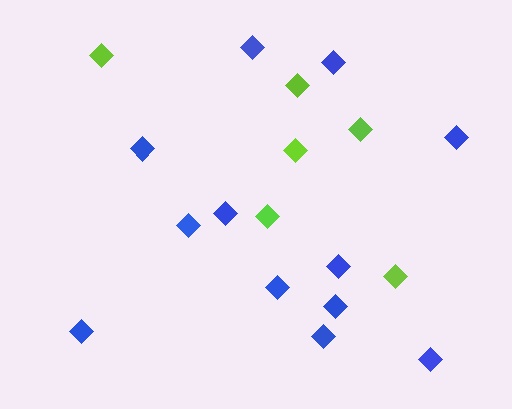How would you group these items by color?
There are 2 groups: one group of blue diamonds (12) and one group of lime diamonds (6).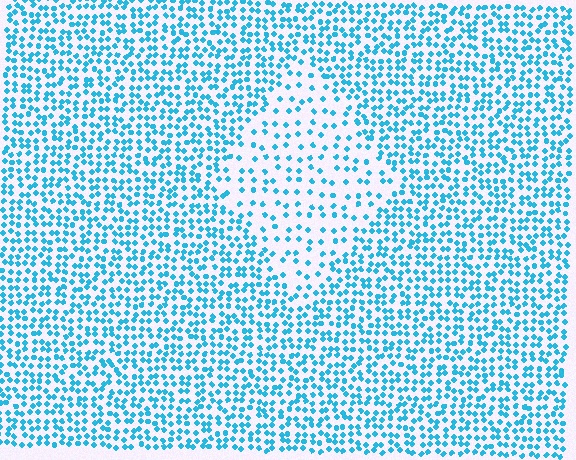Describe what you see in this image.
The image contains small cyan elements arranged at two different densities. A diamond-shaped region is visible where the elements are less densely packed than the surrounding area.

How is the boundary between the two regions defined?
The boundary is defined by a change in element density (approximately 2.2x ratio). All elements are the same color, size, and shape.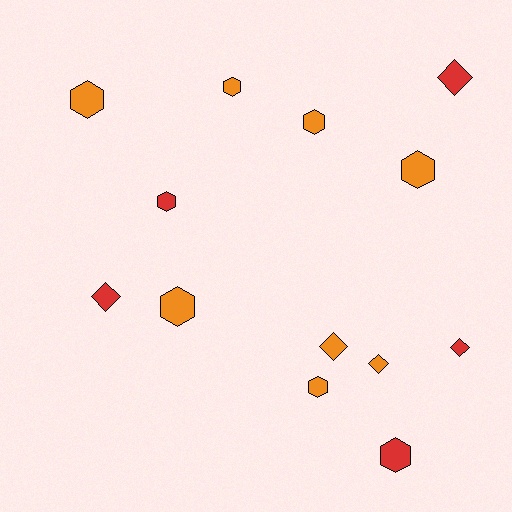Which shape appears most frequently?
Hexagon, with 8 objects.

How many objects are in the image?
There are 13 objects.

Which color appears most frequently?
Orange, with 8 objects.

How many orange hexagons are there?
There are 6 orange hexagons.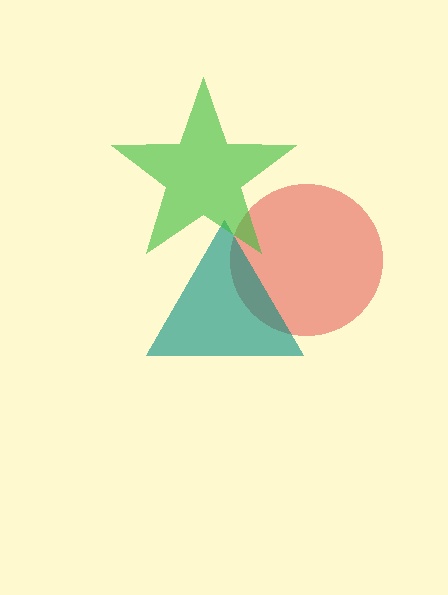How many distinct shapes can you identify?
There are 3 distinct shapes: a red circle, a teal triangle, a green star.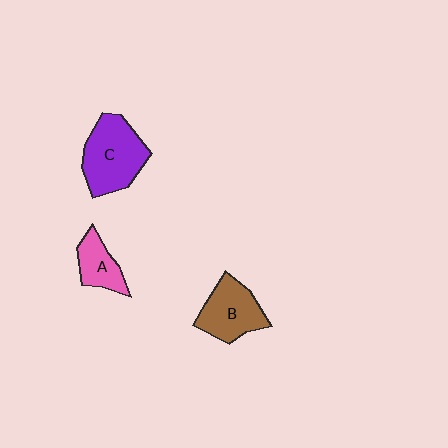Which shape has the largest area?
Shape C (purple).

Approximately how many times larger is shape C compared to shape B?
Approximately 1.3 times.